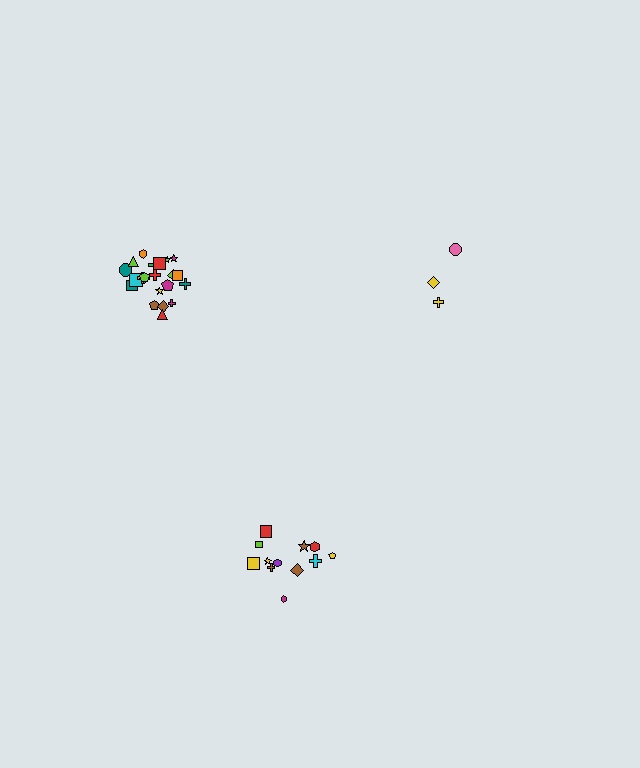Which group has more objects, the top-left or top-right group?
The top-left group.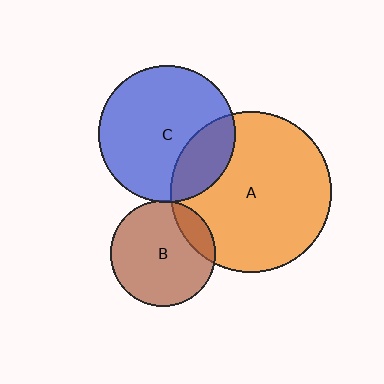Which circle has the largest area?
Circle A (orange).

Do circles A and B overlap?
Yes.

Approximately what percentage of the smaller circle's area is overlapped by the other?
Approximately 15%.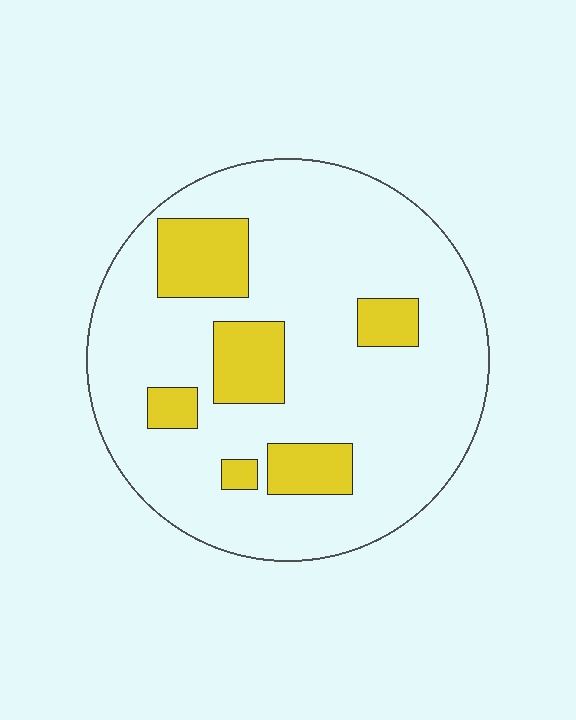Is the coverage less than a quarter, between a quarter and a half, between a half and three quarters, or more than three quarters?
Less than a quarter.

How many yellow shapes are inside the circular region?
6.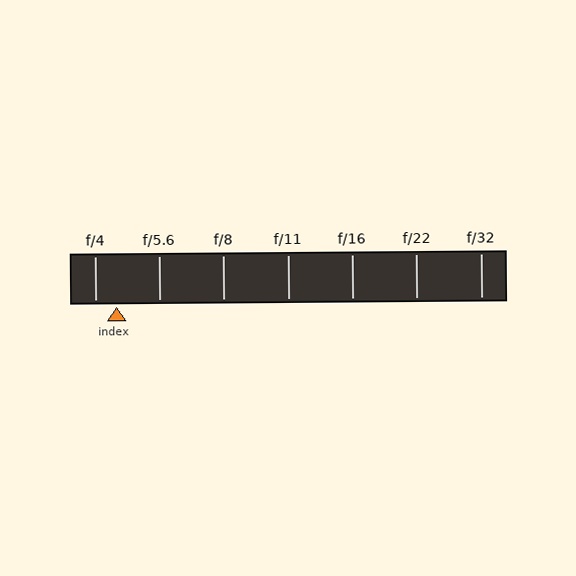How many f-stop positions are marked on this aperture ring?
There are 7 f-stop positions marked.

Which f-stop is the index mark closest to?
The index mark is closest to f/4.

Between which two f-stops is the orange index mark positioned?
The index mark is between f/4 and f/5.6.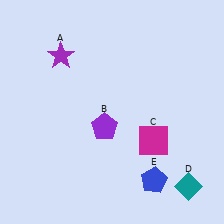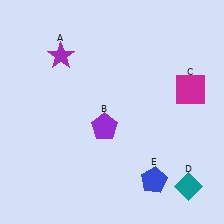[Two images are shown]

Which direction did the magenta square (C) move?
The magenta square (C) moved up.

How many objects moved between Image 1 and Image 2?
1 object moved between the two images.